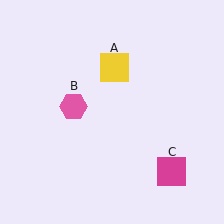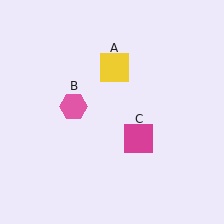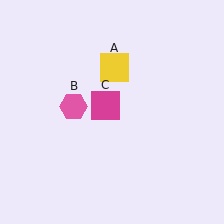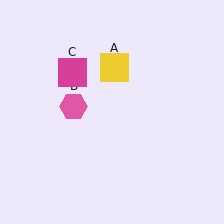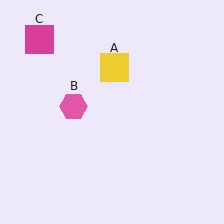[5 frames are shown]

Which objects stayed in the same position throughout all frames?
Yellow square (object A) and pink hexagon (object B) remained stationary.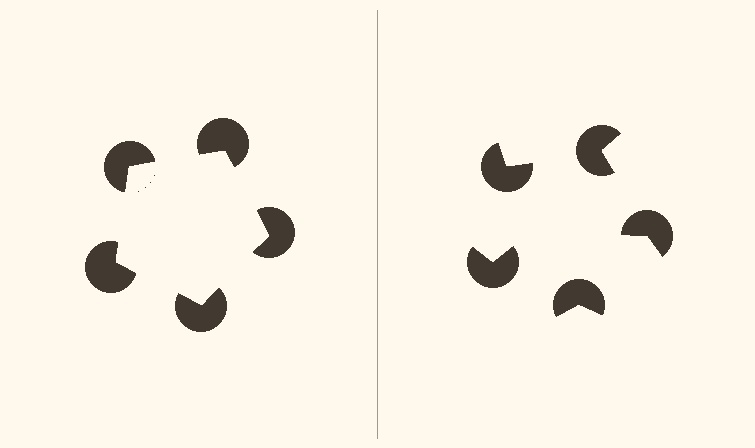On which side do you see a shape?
An illusory pentagon appears on the left side. On the right side the wedge cuts are rotated, so no coherent shape forms.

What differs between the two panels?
The pac-man discs are positioned identically on both sides; only the wedge orientations differ. On the left they align to a pentagon; on the right they are misaligned.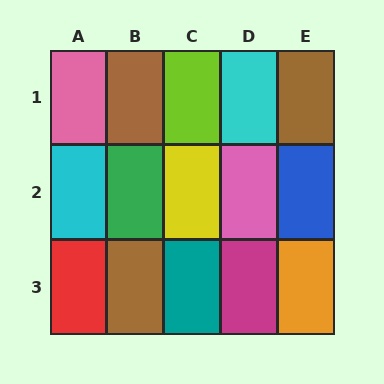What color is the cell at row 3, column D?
Magenta.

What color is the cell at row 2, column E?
Blue.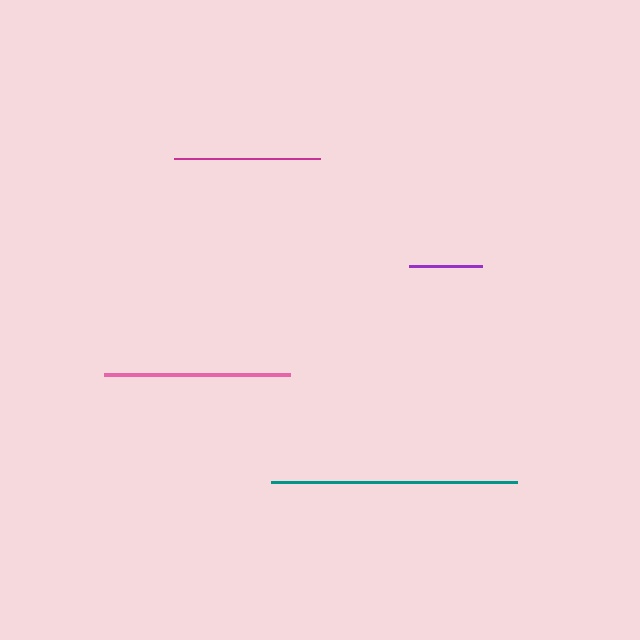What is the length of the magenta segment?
The magenta segment is approximately 146 pixels long.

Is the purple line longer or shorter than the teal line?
The teal line is longer than the purple line.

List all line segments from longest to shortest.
From longest to shortest: teal, pink, magenta, purple.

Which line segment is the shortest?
The purple line is the shortest at approximately 73 pixels.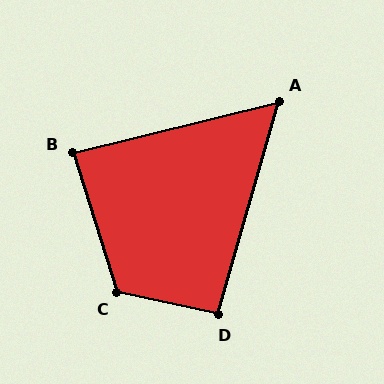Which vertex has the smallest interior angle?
A, at approximately 60 degrees.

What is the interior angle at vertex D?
Approximately 94 degrees (approximately right).